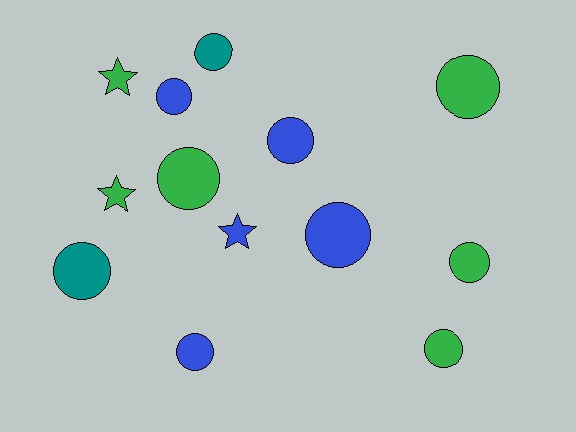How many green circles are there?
There are 4 green circles.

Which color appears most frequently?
Green, with 6 objects.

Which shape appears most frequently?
Circle, with 10 objects.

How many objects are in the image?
There are 13 objects.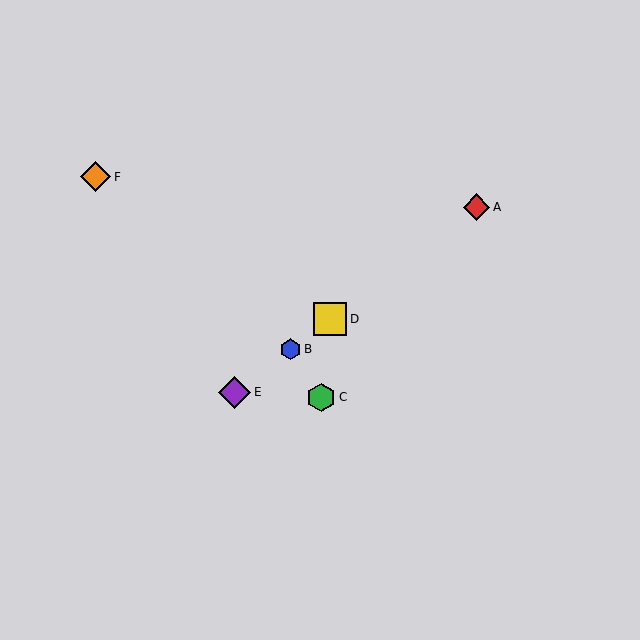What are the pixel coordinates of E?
Object E is at (234, 392).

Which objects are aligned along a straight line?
Objects A, B, D, E are aligned along a straight line.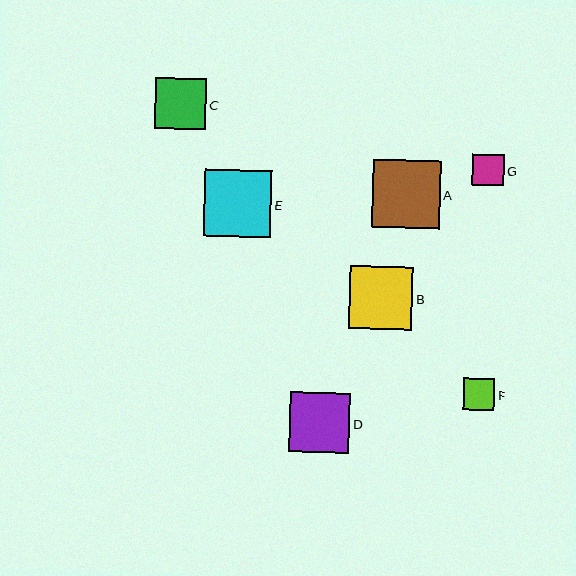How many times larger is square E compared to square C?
Square E is approximately 1.3 times the size of square C.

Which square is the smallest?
Square G is the smallest with a size of approximately 31 pixels.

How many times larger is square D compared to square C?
Square D is approximately 1.2 times the size of square C.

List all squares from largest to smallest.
From largest to smallest: A, E, B, D, C, F, G.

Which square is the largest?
Square A is the largest with a size of approximately 68 pixels.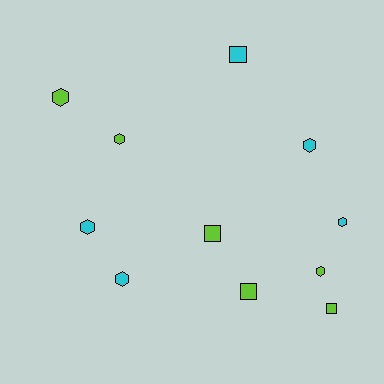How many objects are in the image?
There are 11 objects.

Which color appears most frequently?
Lime, with 6 objects.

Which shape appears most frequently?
Hexagon, with 7 objects.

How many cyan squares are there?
There is 1 cyan square.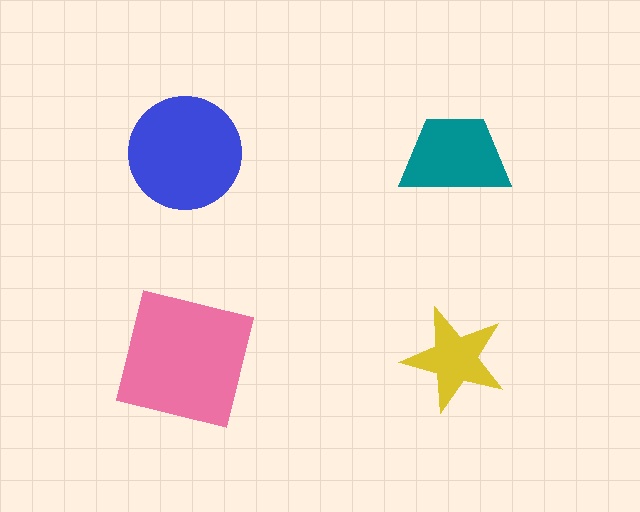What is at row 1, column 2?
A teal trapezoid.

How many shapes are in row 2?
2 shapes.